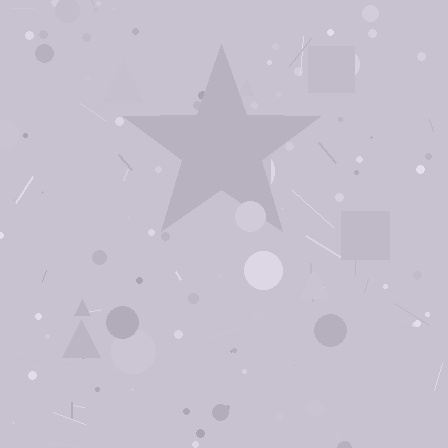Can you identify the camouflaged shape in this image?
The camouflaged shape is a star.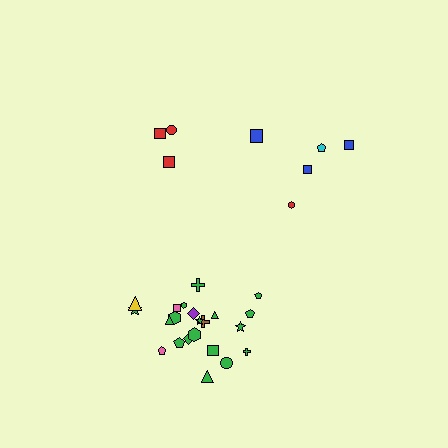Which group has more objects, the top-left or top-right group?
The top-right group.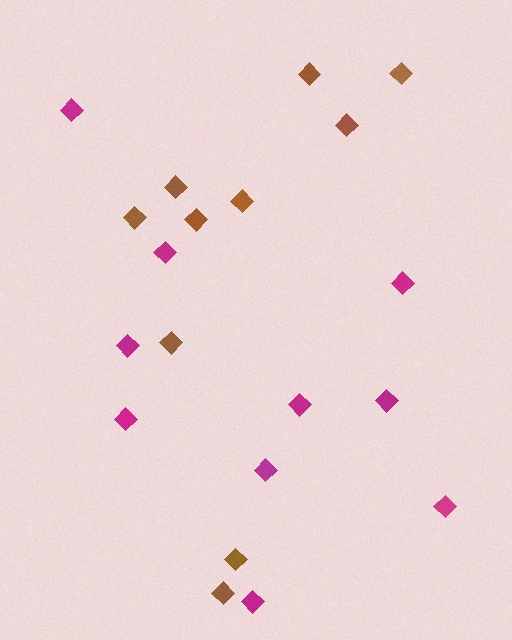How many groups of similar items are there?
There are 2 groups: one group of magenta diamonds (10) and one group of brown diamonds (10).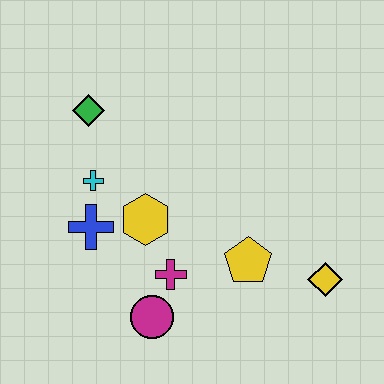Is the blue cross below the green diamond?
Yes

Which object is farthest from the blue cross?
The yellow diamond is farthest from the blue cross.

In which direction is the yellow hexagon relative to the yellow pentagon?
The yellow hexagon is to the left of the yellow pentagon.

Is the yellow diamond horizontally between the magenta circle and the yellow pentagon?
No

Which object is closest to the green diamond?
The cyan cross is closest to the green diamond.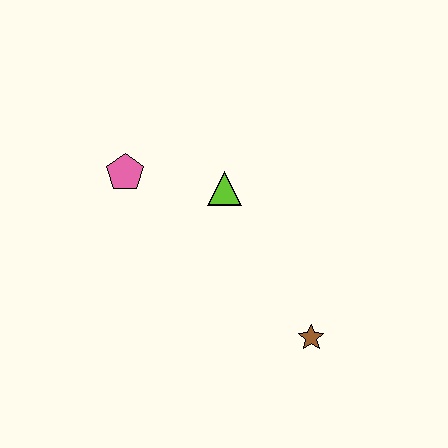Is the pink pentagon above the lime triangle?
Yes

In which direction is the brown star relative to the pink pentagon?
The brown star is to the right of the pink pentagon.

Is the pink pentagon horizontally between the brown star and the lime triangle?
No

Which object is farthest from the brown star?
The pink pentagon is farthest from the brown star.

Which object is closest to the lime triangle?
The pink pentagon is closest to the lime triangle.